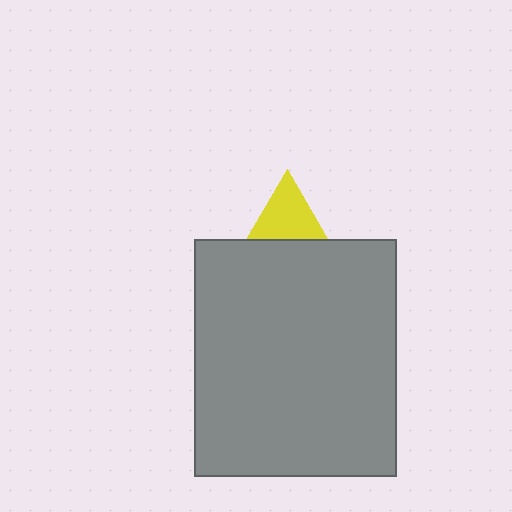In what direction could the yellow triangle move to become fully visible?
The yellow triangle could move up. That would shift it out from behind the gray rectangle entirely.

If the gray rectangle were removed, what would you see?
You would see the complete yellow triangle.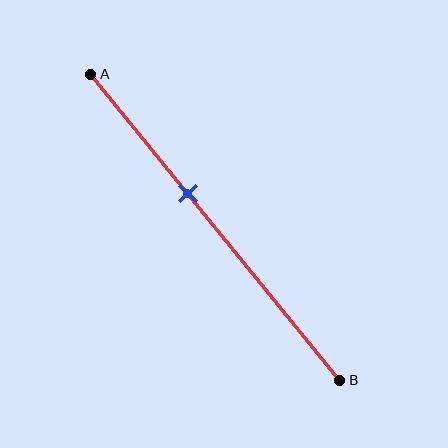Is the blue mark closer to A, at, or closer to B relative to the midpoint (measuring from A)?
The blue mark is closer to point A than the midpoint of segment AB.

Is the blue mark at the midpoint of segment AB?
No, the mark is at about 40% from A, not at the 50% midpoint.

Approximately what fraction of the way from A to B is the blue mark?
The blue mark is approximately 40% of the way from A to B.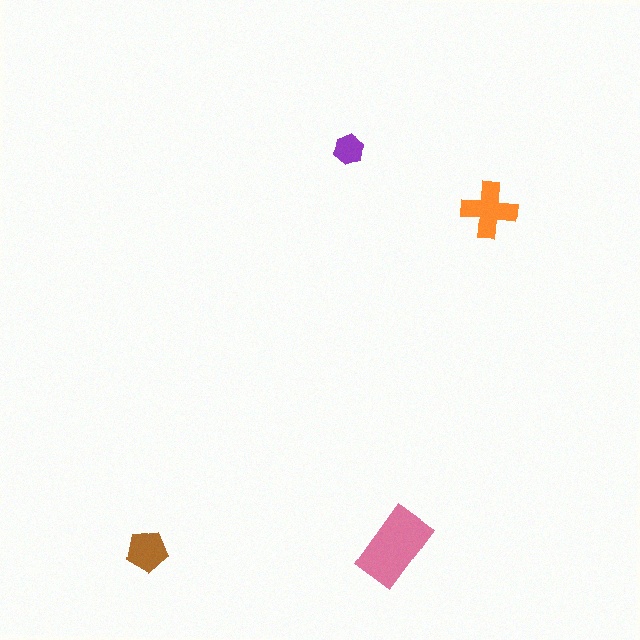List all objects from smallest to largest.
The purple hexagon, the brown pentagon, the orange cross, the pink rectangle.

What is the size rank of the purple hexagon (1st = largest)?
4th.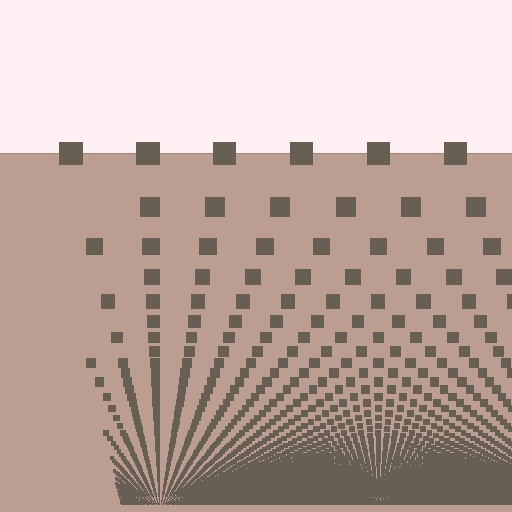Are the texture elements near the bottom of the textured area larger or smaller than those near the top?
Smaller. The gradient is inverted — elements near the bottom are smaller and denser.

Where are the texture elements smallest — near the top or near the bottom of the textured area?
Near the bottom.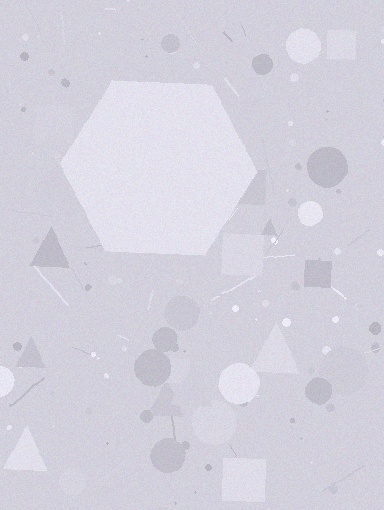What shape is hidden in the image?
A hexagon is hidden in the image.